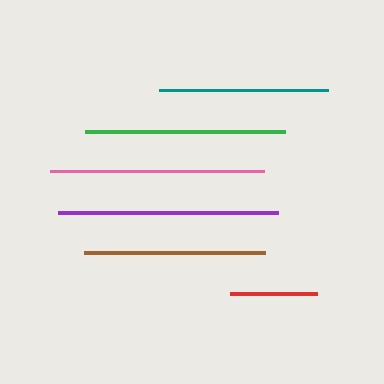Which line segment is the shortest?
The red line is the shortest at approximately 87 pixels.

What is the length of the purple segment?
The purple segment is approximately 220 pixels long.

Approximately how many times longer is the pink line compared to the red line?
The pink line is approximately 2.5 times the length of the red line.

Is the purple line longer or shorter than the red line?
The purple line is longer than the red line.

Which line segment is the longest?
The purple line is the longest at approximately 220 pixels.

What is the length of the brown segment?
The brown segment is approximately 181 pixels long.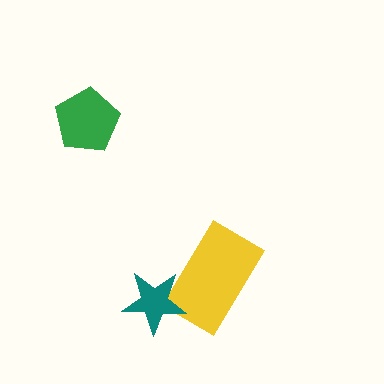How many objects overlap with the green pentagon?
0 objects overlap with the green pentagon.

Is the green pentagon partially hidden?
No, no other shape covers it.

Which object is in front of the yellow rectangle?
The teal star is in front of the yellow rectangle.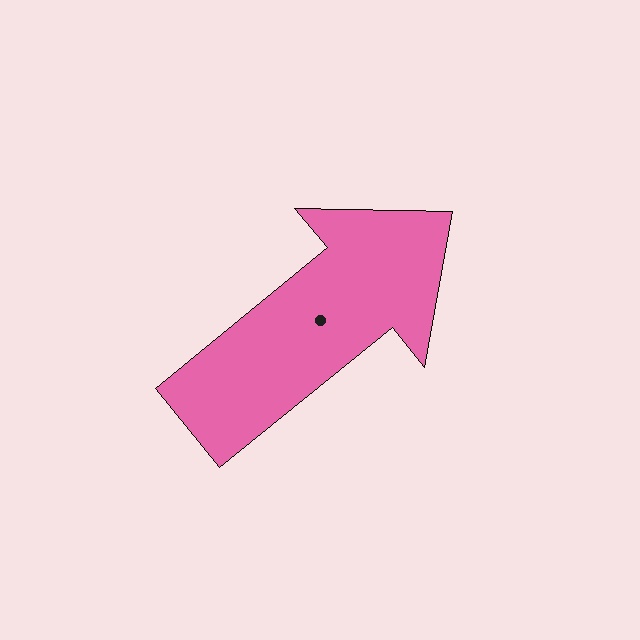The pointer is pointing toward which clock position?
Roughly 2 o'clock.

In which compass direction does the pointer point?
Northeast.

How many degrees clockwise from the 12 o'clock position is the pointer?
Approximately 51 degrees.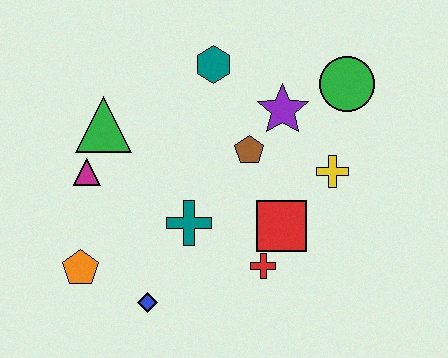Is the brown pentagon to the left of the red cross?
Yes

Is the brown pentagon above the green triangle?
No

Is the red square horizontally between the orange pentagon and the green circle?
Yes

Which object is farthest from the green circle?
The orange pentagon is farthest from the green circle.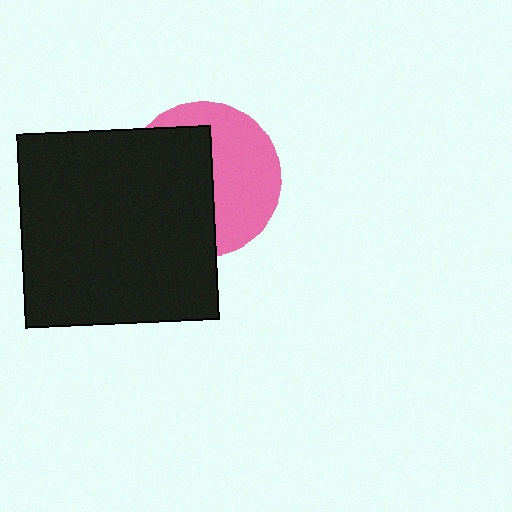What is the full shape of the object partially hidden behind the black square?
The partially hidden object is a pink circle.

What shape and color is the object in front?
The object in front is a black square.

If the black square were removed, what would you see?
You would see the complete pink circle.